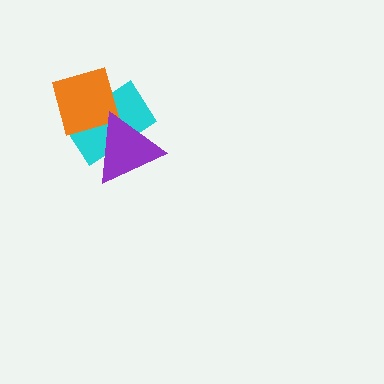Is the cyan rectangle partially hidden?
Yes, it is partially covered by another shape.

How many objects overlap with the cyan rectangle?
2 objects overlap with the cyan rectangle.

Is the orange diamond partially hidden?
Yes, it is partially covered by another shape.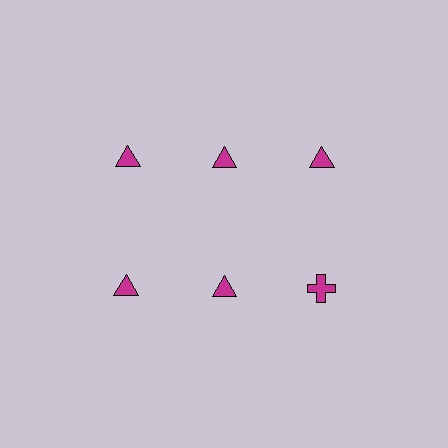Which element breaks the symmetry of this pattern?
The magenta cross in the second row, center column breaks the symmetry. All other shapes are magenta triangles.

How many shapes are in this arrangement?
There are 6 shapes arranged in a grid pattern.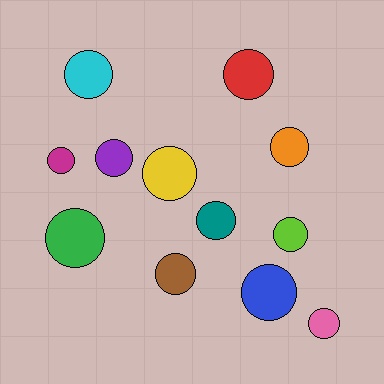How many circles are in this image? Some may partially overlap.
There are 12 circles.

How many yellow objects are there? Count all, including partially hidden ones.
There is 1 yellow object.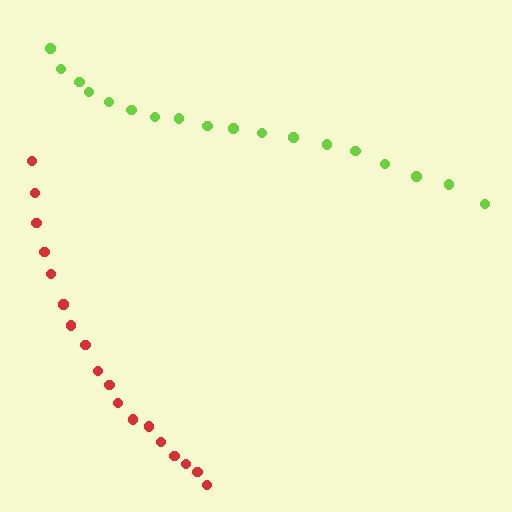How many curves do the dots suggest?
There are 2 distinct paths.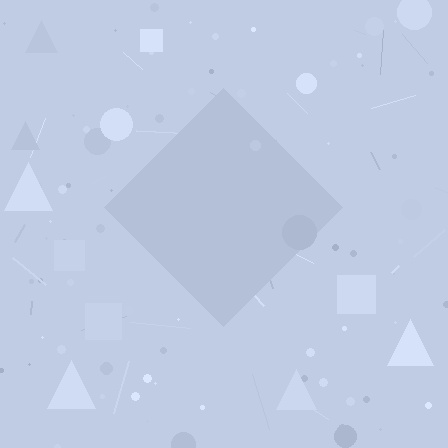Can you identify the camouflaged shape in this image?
The camouflaged shape is a diamond.